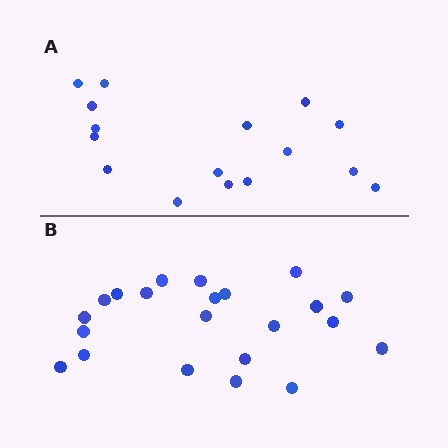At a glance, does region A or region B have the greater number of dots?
Region B (the bottom region) has more dots.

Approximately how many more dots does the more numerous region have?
Region B has about 6 more dots than region A.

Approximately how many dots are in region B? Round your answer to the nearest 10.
About 20 dots. (The exact count is 22, which rounds to 20.)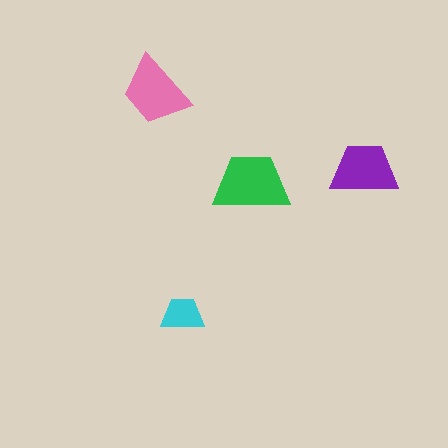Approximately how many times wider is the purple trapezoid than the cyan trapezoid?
About 1.5 times wider.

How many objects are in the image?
There are 4 objects in the image.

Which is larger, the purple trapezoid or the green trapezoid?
The green one.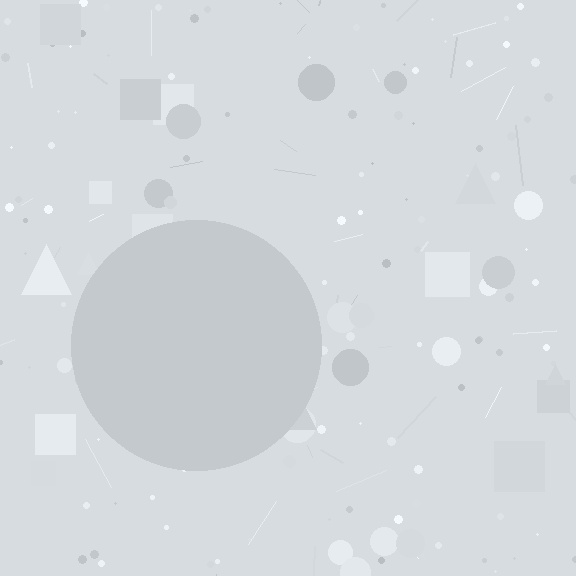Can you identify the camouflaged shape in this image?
The camouflaged shape is a circle.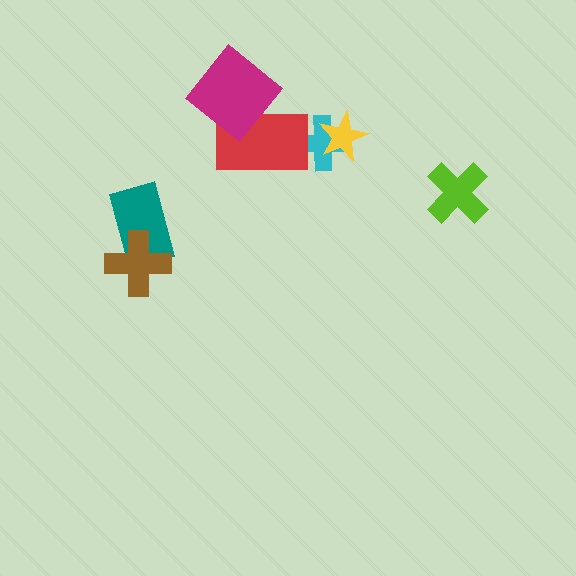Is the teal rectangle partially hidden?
Yes, it is partially covered by another shape.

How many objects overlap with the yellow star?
1 object overlaps with the yellow star.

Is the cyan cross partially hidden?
Yes, it is partially covered by another shape.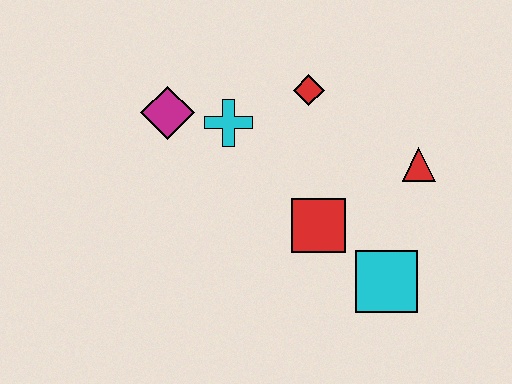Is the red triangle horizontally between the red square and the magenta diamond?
No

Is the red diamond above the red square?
Yes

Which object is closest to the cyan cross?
The magenta diamond is closest to the cyan cross.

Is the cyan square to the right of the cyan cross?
Yes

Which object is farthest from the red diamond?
The cyan square is farthest from the red diamond.